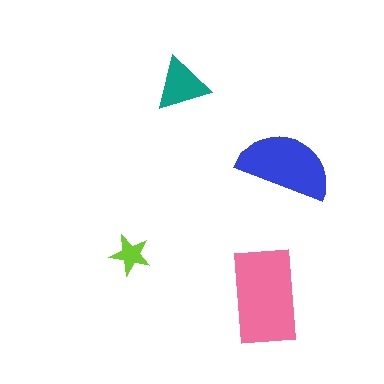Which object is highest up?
The teal triangle is topmost.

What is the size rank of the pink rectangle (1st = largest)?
1st.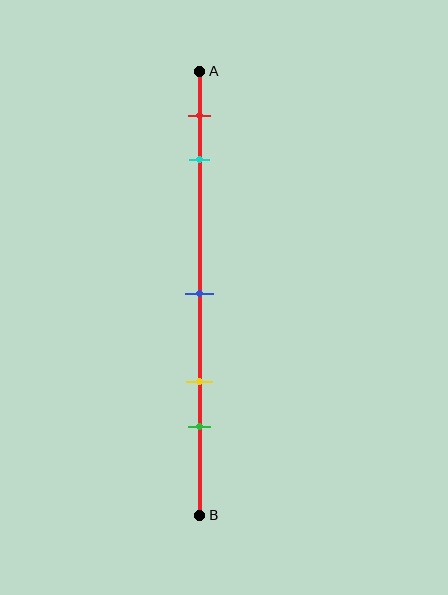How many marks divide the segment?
There are 5 marks dividing the segment.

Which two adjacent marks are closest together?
The red and cyan marks are the closest adjacent pair.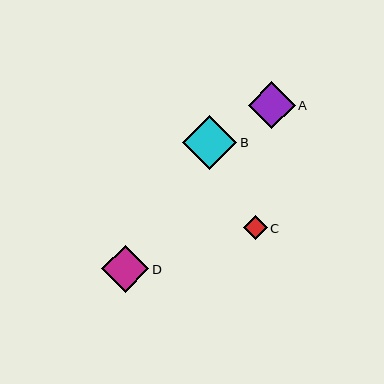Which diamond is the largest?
Diamond B is the largest with a size of approximately 54 pixels.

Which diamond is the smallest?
Diamond C is the smallest with a size of approximately 24 pixels.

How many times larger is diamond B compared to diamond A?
Diamond B is approximately 1.2 times the size of diamond A.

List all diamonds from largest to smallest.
From largest to smallest: B, A, D, C.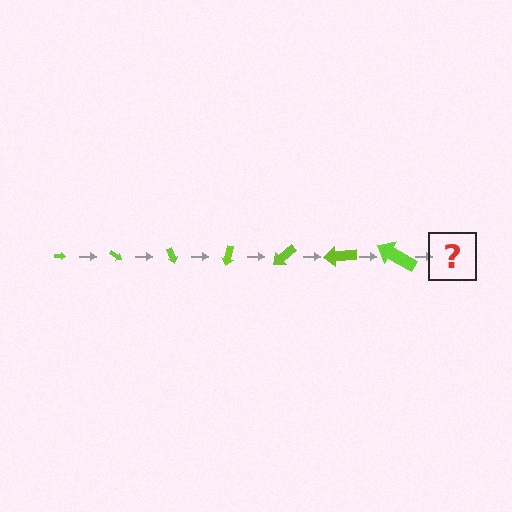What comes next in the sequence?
The next element should be an arrow, larger than the previous one and rotated 245 degrees from the start.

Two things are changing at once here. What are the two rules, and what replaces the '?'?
The two rules are that the arrow grows larger each step and it rotates 35 degrees each step. The '?' should be an arrow, larger than the previous one and rotated 245 degrees from the start.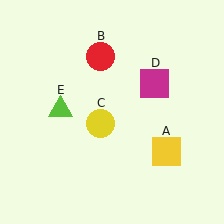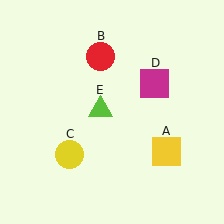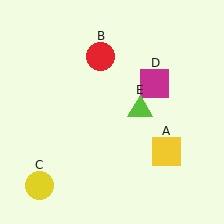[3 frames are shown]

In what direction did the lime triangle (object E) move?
The lime triangle (object E) moved right.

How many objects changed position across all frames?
2 objects changed position: yellow circle (object C), lime triangle (object E).